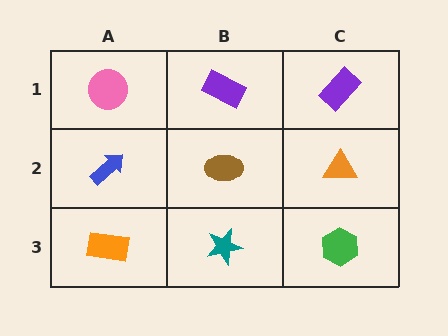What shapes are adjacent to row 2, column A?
A pink circle (row 1, column A), an orange rectangle (row 3, column A), a brown ellipse (row 2, column B).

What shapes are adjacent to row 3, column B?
A brown ellipse (row 2, column B), an orange rectangle (row 3, column A), a green hexagon (row 3, column C).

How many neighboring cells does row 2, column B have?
4.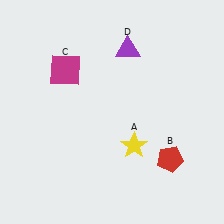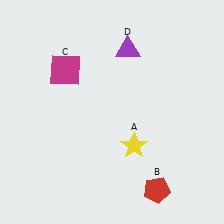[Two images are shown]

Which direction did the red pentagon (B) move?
The red pentagon (B) moved down.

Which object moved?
The red pentagon (B) moved down.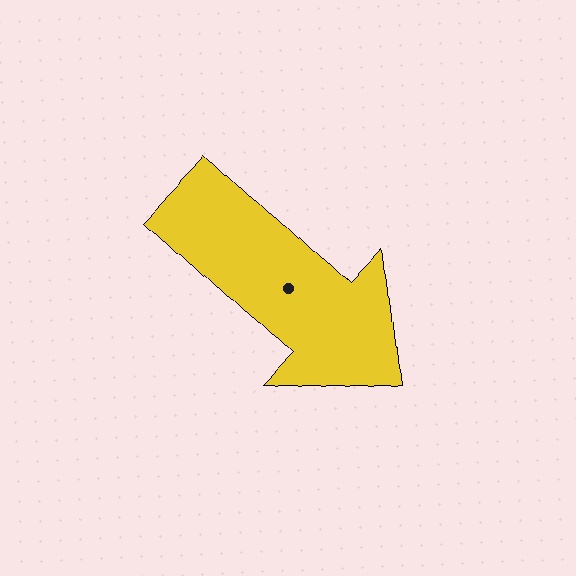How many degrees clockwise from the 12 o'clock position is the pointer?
Approximately 133 degrees.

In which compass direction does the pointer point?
Southeast.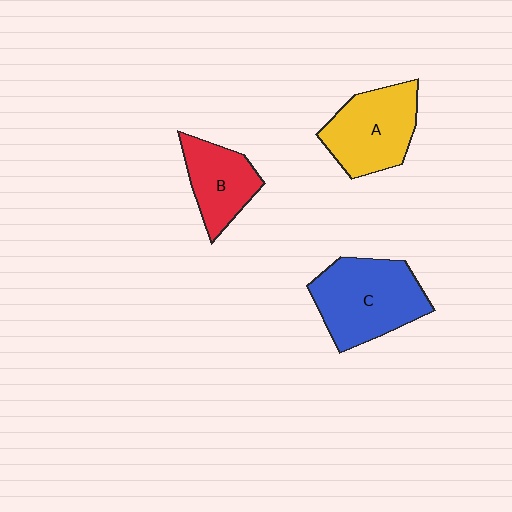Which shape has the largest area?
Shape C (blue).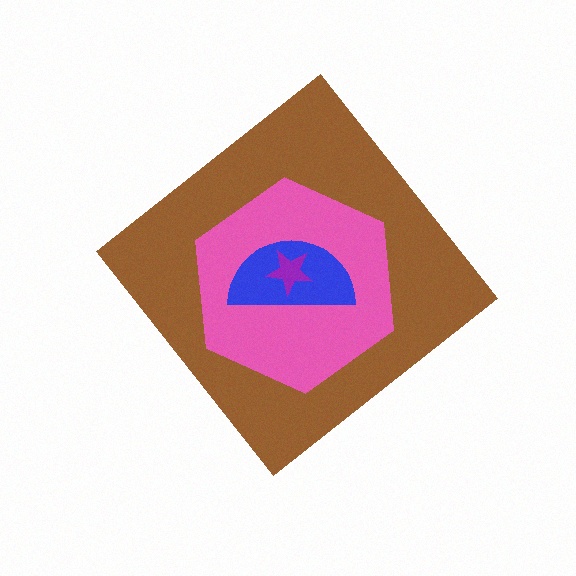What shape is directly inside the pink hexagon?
The blue semicircle.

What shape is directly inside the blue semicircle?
The purple star.